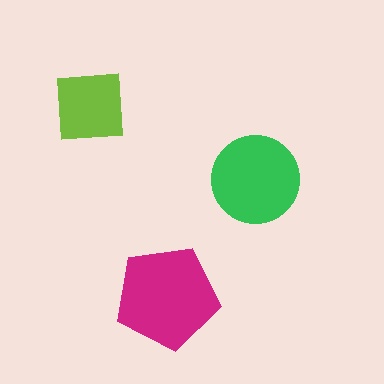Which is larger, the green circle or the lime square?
The green circle.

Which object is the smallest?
The lime square.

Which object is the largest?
The magenta pentagon.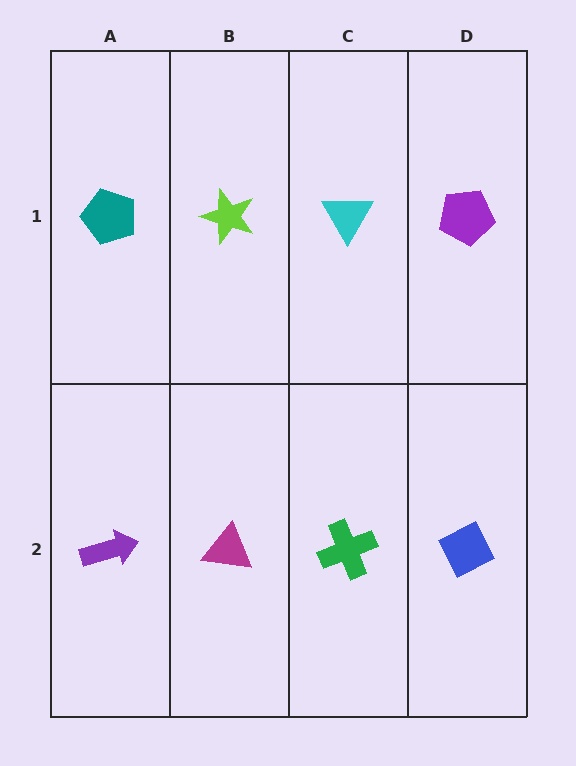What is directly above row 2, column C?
A cyan triangle.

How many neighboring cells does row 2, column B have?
3.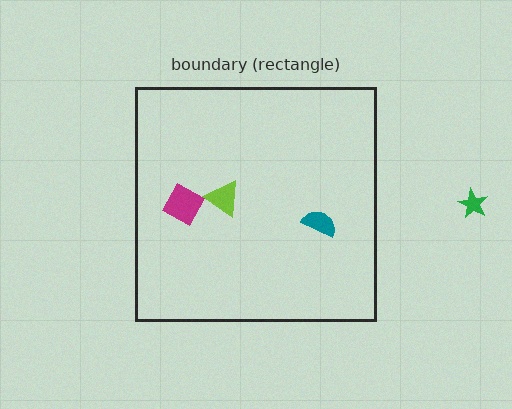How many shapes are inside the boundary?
3 inside, 1 outside.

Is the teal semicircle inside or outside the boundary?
Inside.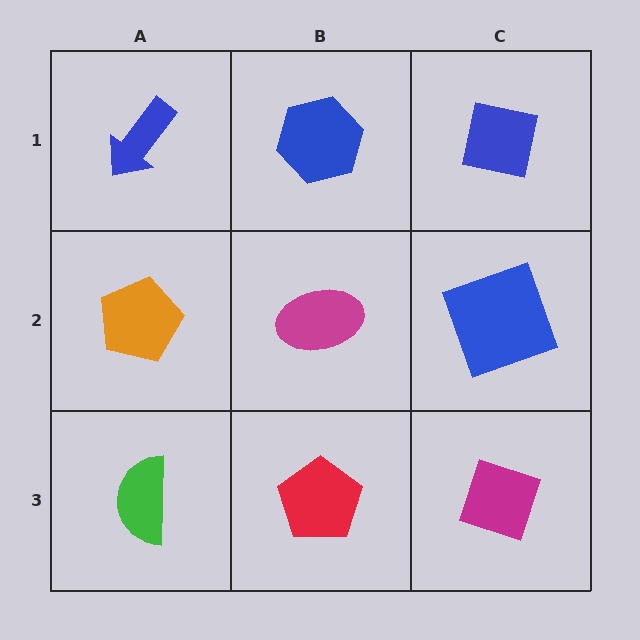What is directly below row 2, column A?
A green semicircle.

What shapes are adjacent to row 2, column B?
A blue hexagon (row 1, column B), a red pentagon (row 3, column B), an orange pentagon (row 2, column A), a blue square (row 2, column C).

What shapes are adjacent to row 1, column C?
A blue square (row 2, column C), a blue hexagon (row 1, column B).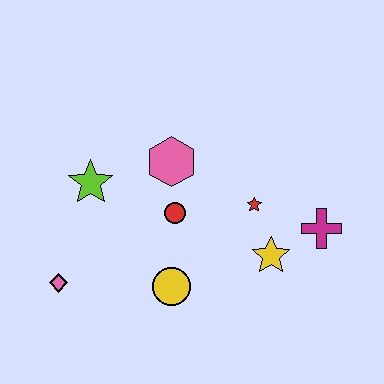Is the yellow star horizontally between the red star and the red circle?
No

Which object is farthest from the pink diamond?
The magenta cross is farthest from the pink diamond.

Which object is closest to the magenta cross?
The yellow star is closest to the magenta cross.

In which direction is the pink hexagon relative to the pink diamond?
The pink hexagon is above the pink diamond.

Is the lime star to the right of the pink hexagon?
No